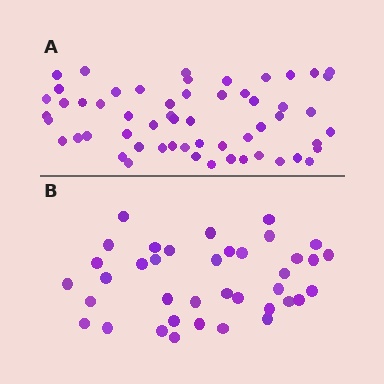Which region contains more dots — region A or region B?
Region A (the top region) has more dots.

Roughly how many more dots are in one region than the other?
Region A has approximately 20 more dots than region B.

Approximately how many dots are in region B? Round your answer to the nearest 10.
About 40 dots. (The exact count is 38, which rounds to 40.)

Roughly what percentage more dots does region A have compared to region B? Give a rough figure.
About 50% more.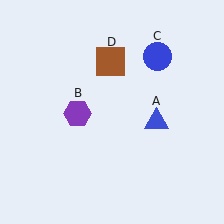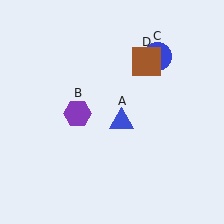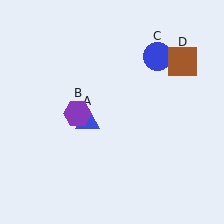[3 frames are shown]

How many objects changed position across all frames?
2 objects changed position: blue triangle (object A), brown square (object D).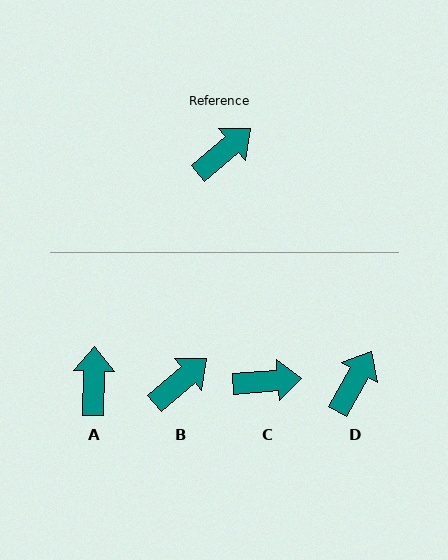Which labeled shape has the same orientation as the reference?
B.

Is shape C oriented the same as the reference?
No, it is off by about 36 degrees.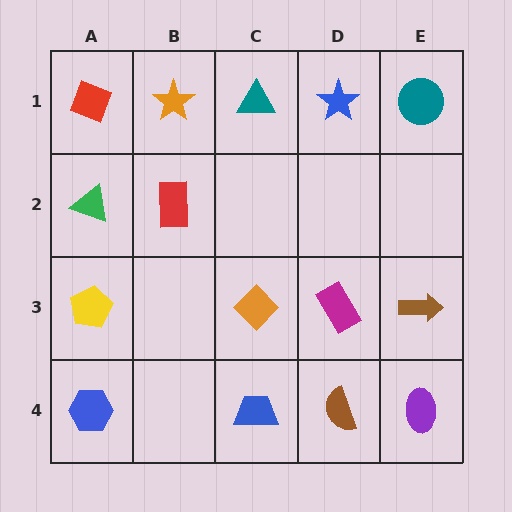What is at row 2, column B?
A red rectangle.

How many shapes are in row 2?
2 shapes.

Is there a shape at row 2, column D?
No, that cell is empty.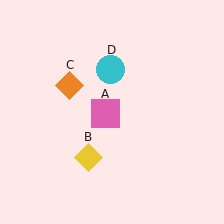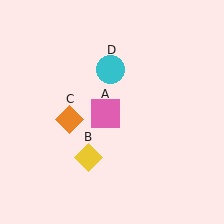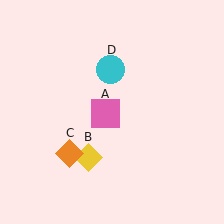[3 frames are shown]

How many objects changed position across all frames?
1 object changed position: orange diamond (object C).